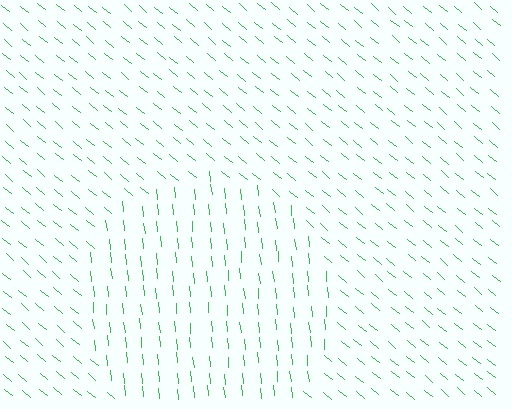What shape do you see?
I see a circle.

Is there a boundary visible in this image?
Yes, there is a texture boundary formed by a change in line orientation.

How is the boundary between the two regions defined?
The boundary is defined purely by a change in line orientation (approximately 45 degrees difference). All lines are the same color and thickness.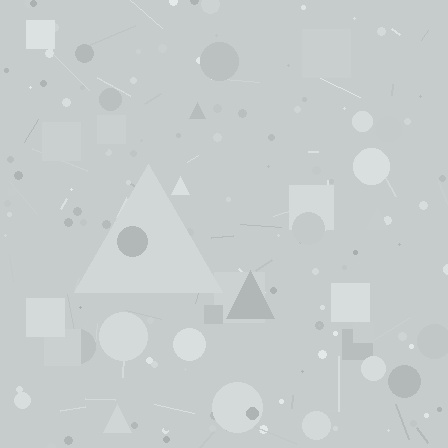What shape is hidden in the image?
A triangle is hidden in the image.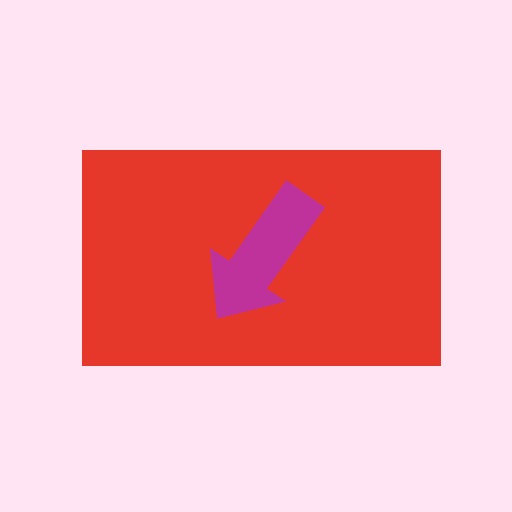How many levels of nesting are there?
2.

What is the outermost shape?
The red rectangle.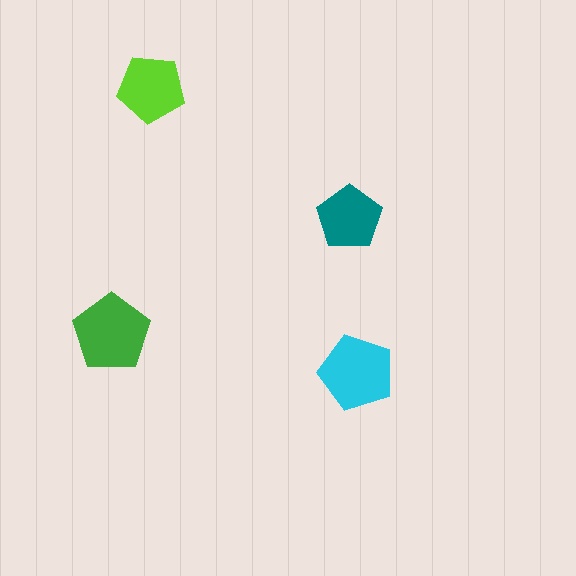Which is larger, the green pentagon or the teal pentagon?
The green one.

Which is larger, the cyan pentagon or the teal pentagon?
The cyan one.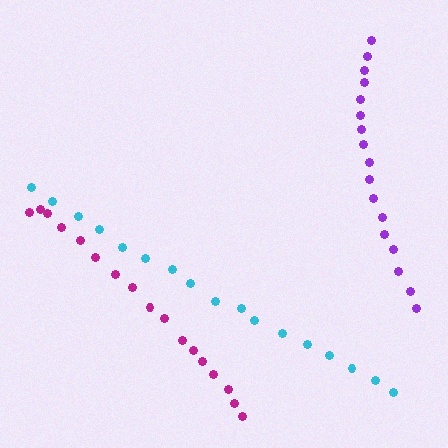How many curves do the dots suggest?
There are 3 distinct paths.